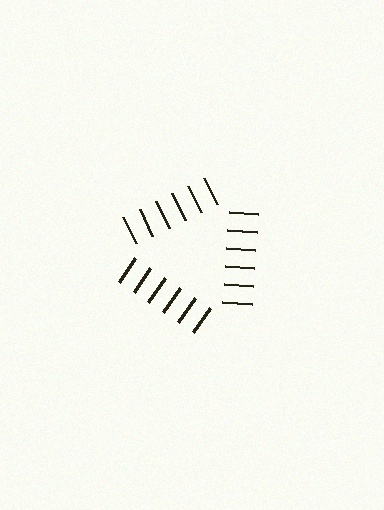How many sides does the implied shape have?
3 sides — the line-ends trace a triangle.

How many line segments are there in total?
18 — 6 along each of the 3 edges.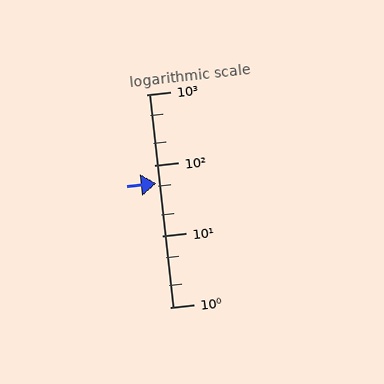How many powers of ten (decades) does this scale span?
The scale spans 3 decades, from 1 to 1000.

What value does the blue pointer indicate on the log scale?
The pointer indicates approximately 55.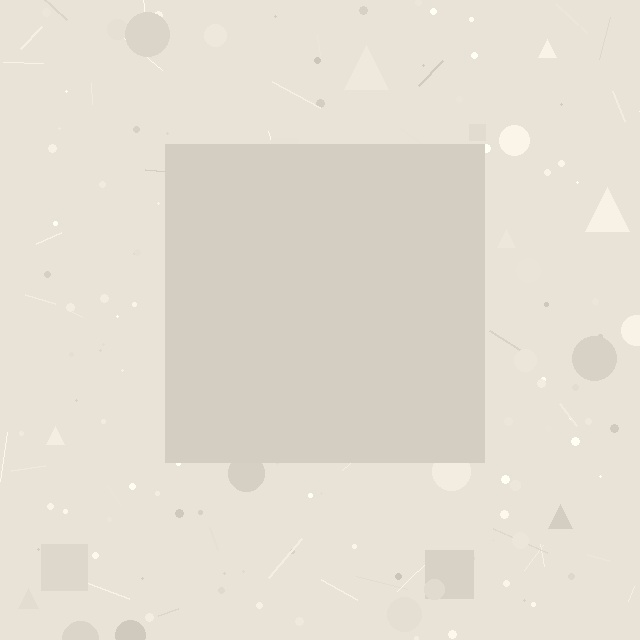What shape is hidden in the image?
A square is hidden in the image.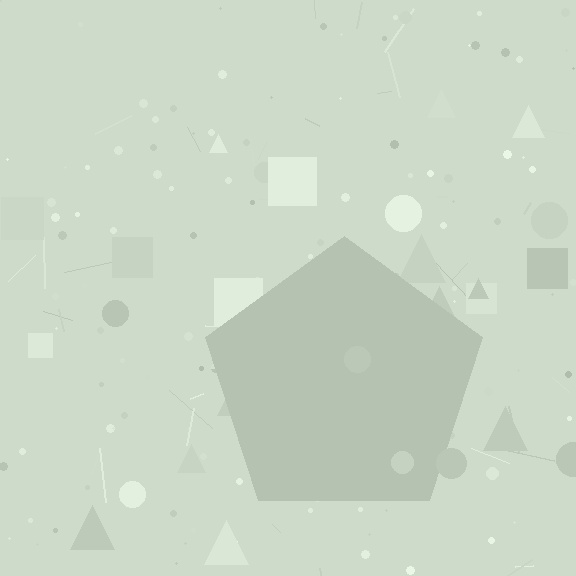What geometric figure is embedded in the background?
A pentagon is embedded in the background.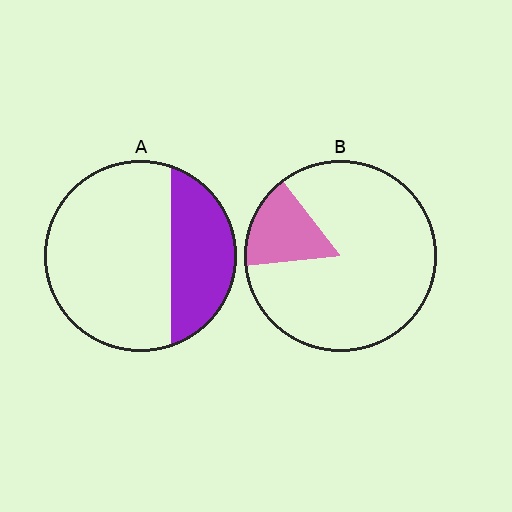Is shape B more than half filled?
No.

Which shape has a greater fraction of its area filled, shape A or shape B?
Shape A.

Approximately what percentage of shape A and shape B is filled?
A is approximately 30% and B is approximately 15%.